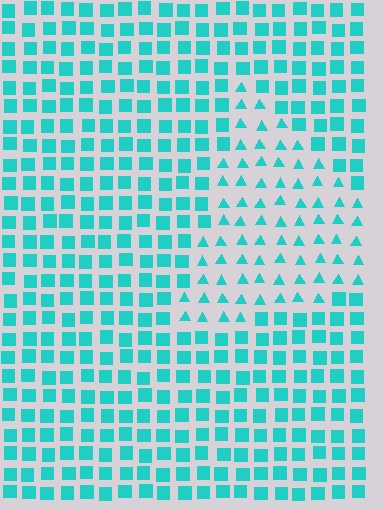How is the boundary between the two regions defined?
The boundary is defined by a change in element shape: triangles inside vs. squares outside. All elements share the same color and spacing.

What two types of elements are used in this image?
The image uses triangles inside the triangle region and squares outside it.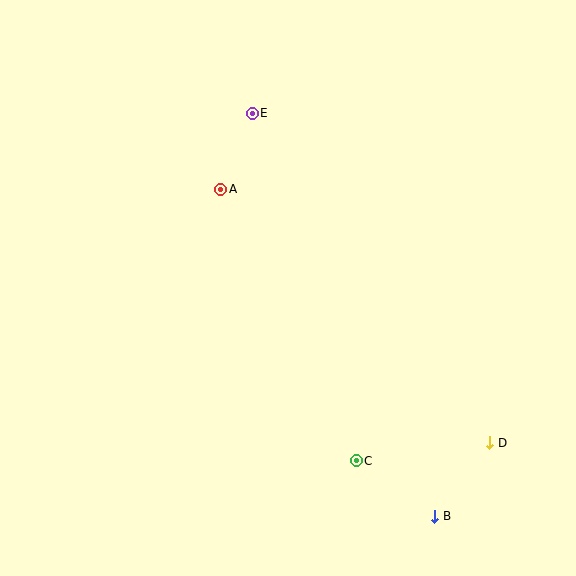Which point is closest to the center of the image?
Point A at (221, 189) is closest to the center.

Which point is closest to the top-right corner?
Point E is closest to the top-right corner.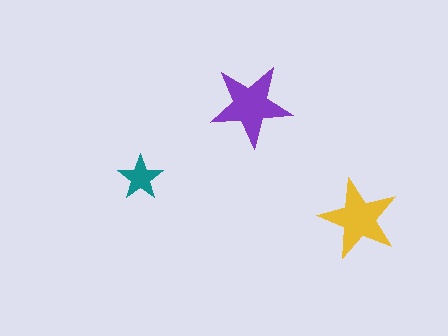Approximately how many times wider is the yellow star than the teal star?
About 1.5 times wider.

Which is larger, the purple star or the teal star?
The purple one.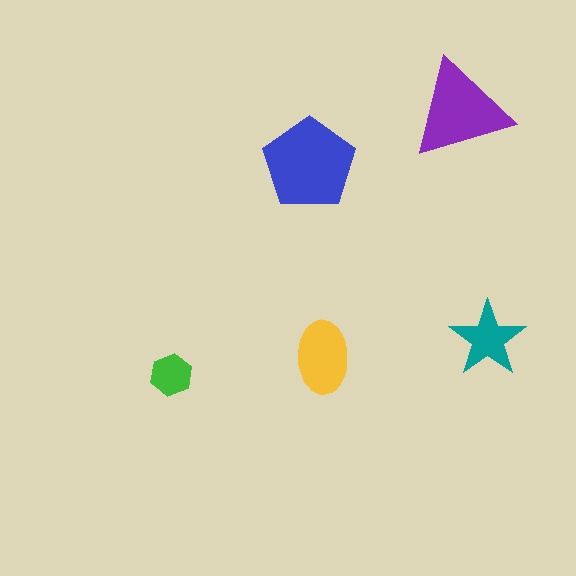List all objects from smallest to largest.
The green hexagon, the teal star, the yellow ellipse, the purple triangle, the blue pentagon.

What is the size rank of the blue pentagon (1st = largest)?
1st.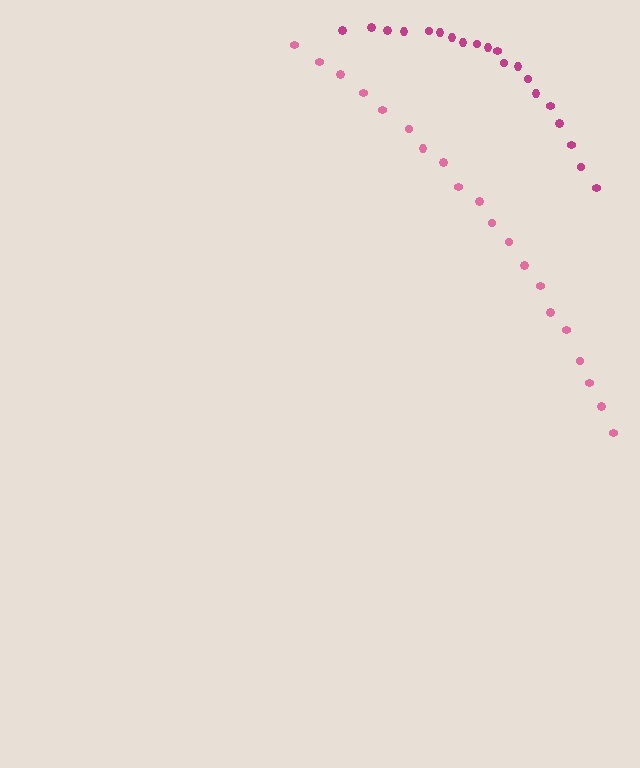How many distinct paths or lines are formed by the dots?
There are 2 distinct paths.